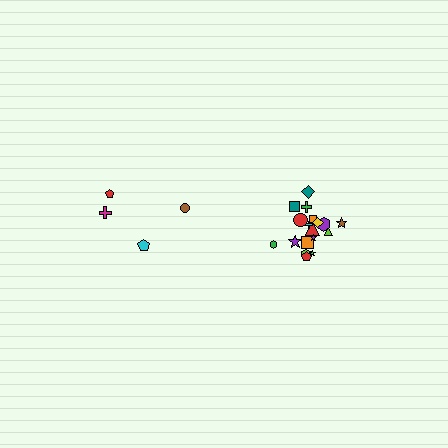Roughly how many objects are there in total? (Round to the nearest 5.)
Roughly 20 objects in total.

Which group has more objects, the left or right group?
The right group.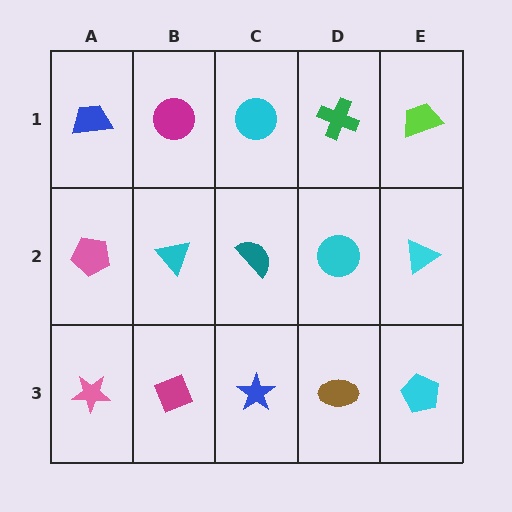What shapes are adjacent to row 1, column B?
A cyan triangle (row 2, column B), a blue trapezoid (row 1, column A), a cyan circle (row 1, column C).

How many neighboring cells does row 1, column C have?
3.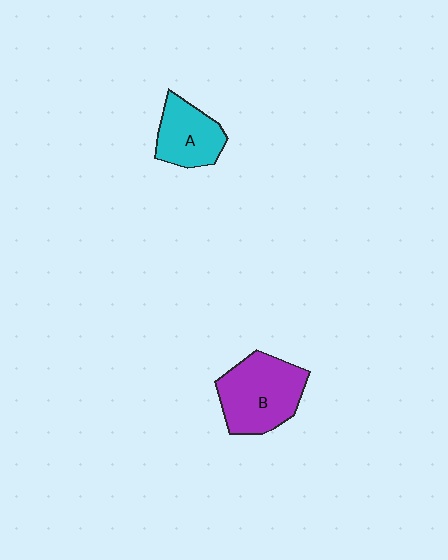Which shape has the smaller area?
Shape A (cyan).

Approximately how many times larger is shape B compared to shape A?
Approximately 1.5 times.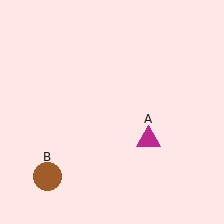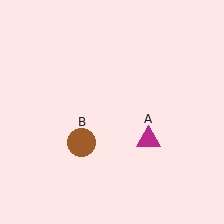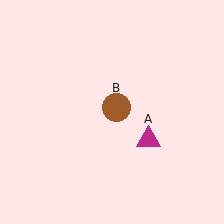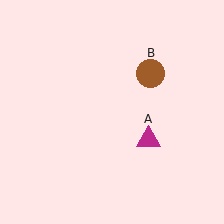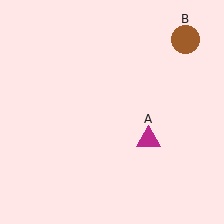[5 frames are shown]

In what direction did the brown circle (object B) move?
The brown circle (object B) moved up and to the right.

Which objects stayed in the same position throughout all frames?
Magenta triangle (object A) remained stationary.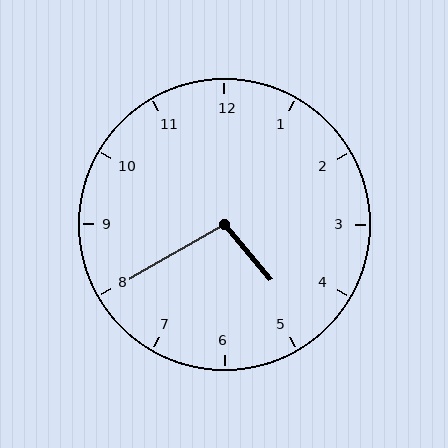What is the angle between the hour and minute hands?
Approximately 100 degrees.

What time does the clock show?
4:40.